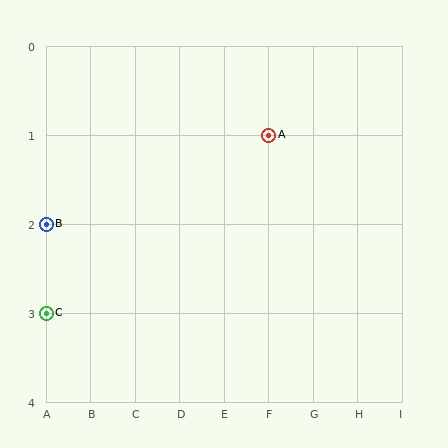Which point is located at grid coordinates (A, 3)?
Point C is at (A, 3).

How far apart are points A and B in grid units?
Points A and B are 5 columns and 1 row apart (about 5.1 grid units diagonally).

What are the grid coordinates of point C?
Point C is at grid coordinates (A, 3).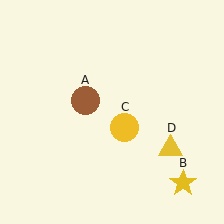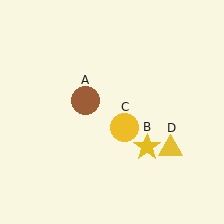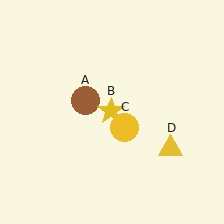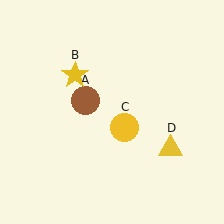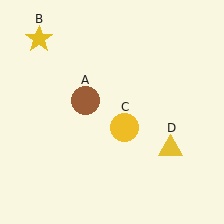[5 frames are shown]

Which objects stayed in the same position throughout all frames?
Brown circle (object A) and yellow circle (object C) and yellow triangle (object D) remained stationary.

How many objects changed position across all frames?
1 object changed position: yellow star (object B).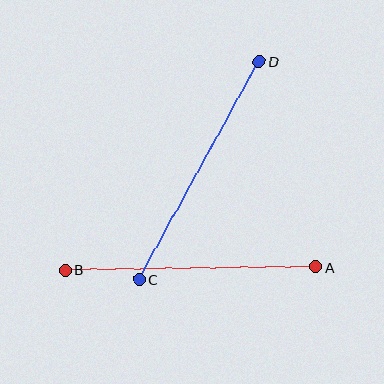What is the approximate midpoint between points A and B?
The midpoint is at approximately (190, 268) pixels.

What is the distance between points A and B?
The distance is approximately 250 pixels.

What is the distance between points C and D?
The distance is approximately 249 pixels.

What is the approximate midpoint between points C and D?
The midpoint is at approximately (199, 171) pixels.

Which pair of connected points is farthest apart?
Points A and B are farthest apart.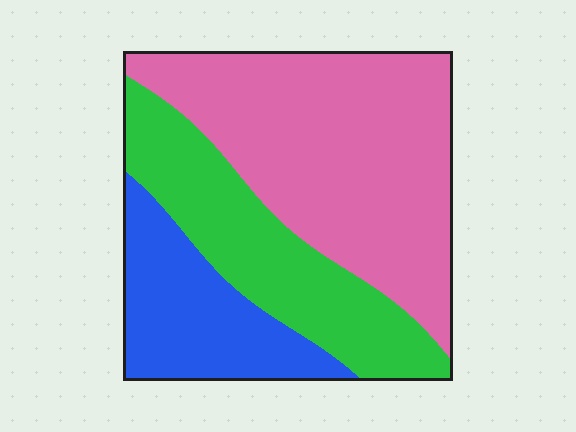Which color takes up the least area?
Blue, at roughly 20%.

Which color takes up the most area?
Pink, at roughly 50%.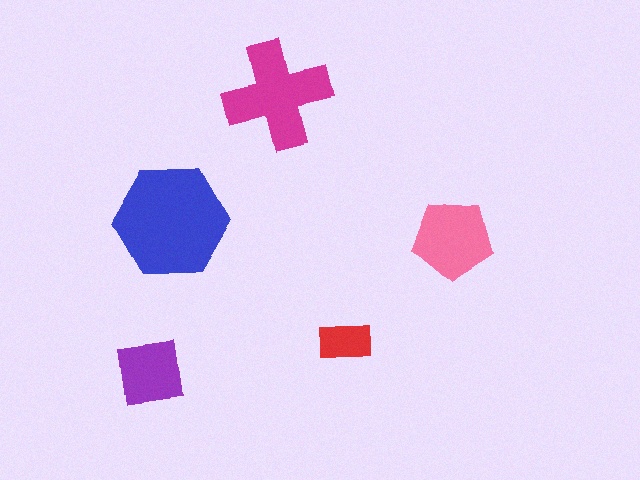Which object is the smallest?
The red rectangle.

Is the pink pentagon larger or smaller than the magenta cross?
Smaller.